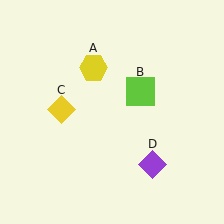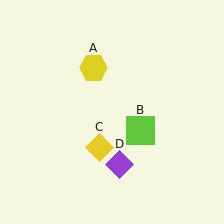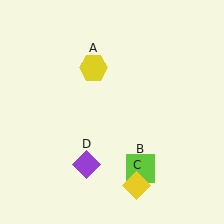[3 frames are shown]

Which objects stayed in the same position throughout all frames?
Yellow hexagon (object A) remained stationary.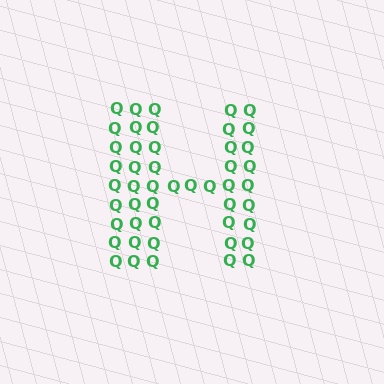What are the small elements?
The small elements are letter Q's.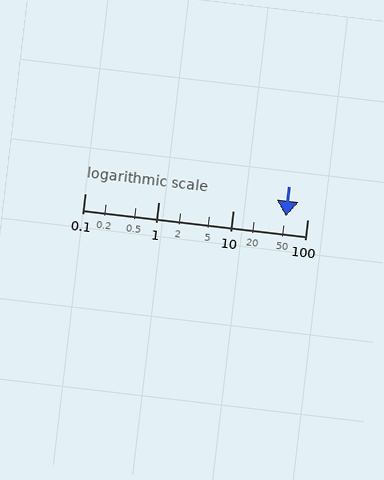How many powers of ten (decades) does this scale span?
The scale spans 3 decades, from 0.1 to 100.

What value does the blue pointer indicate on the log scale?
The pointer indicates approximately 51.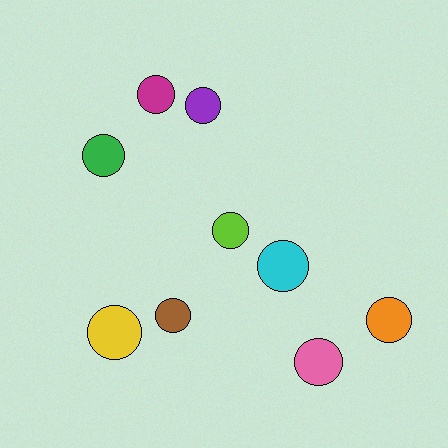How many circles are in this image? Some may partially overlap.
There are 9 circles.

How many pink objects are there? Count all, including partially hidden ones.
There is 1 pink object.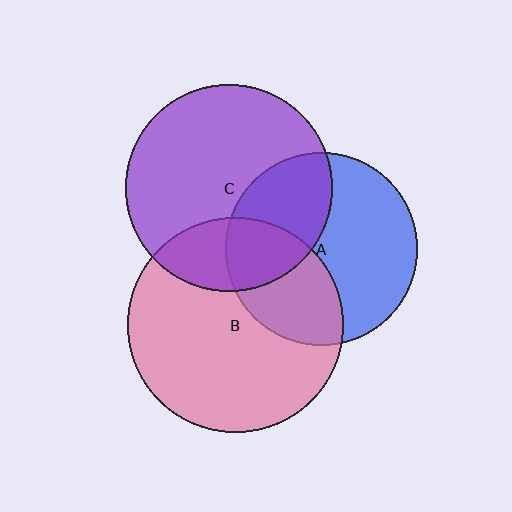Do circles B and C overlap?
Yes.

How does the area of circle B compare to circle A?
Approximately 1.3 times.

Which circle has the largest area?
Circle B (pink).